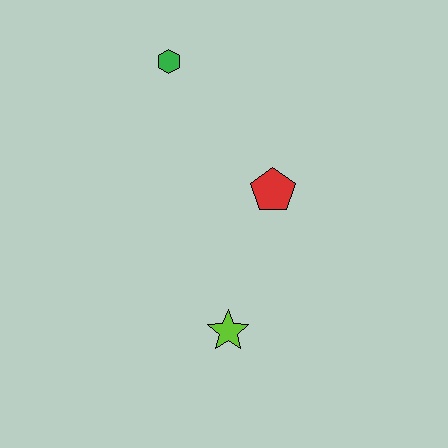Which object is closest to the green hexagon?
The red pentagon is closest to the green hexagon.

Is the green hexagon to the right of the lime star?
No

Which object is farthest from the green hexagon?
The lime star is farthest from the green hexagon.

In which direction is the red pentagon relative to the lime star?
The red pentagon is above the lime star.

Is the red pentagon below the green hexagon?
Yes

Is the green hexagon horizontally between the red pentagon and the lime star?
No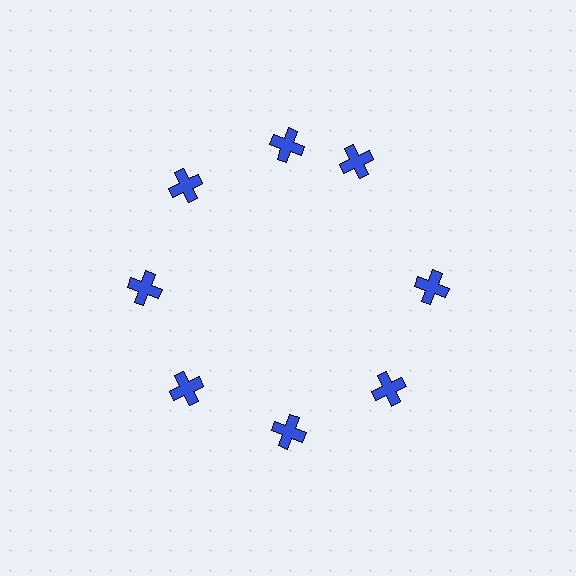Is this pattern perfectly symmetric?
No. The 8 blue crosses are arranged in a ring, but one element near the 2 o'clock position is rotated out of alignment along the ring, breaking the 8-fold rotational symmetry.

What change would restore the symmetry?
The symmetry would be restored by rotating it back into even spacing with its neighbors so that all 8 crosses sit at equal angles and equal distance from the center.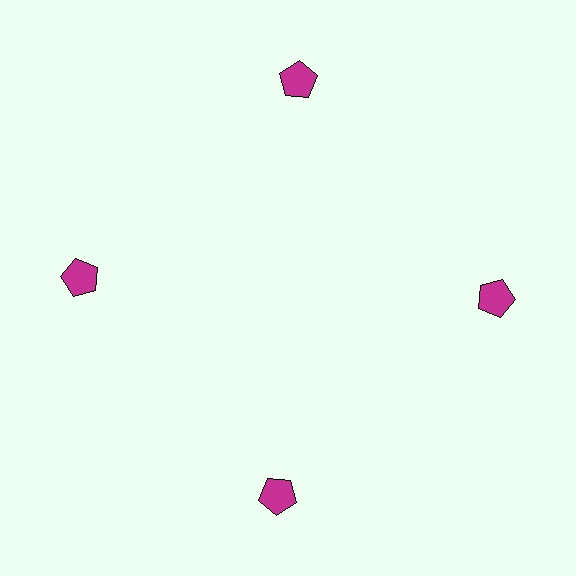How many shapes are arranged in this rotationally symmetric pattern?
There are 4 shapes, arranged in 4 groups of 1.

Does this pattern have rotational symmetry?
Yes, this pattern has 4-fold rotational symmetry. It looks the same after rotating 90 degrees around the center.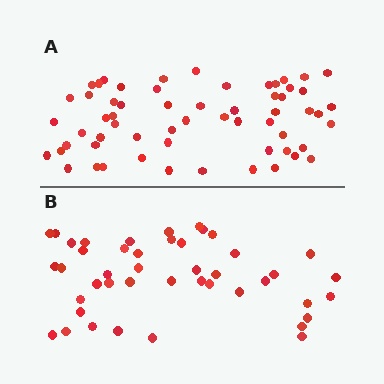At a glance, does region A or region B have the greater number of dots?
Region A (the top region) has more dots.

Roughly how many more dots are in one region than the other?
Region A has approximately 15 more dots than region B.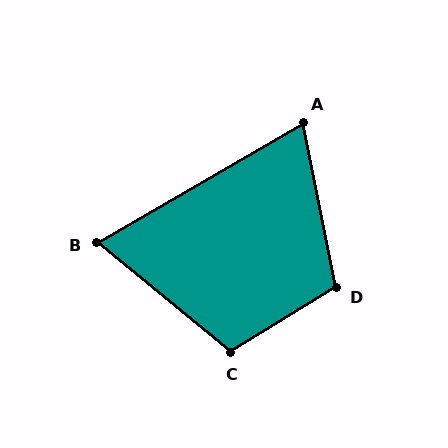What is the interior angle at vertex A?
Approximately 71 degrees (acute).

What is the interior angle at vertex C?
Approximately 109 degrees (obtuse).